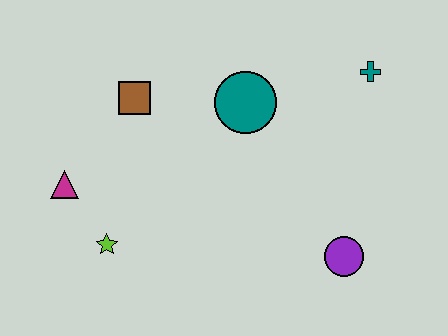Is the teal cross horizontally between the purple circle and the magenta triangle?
No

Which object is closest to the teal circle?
The brown square is closest to the teal circle.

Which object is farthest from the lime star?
The teal cross is farthest from the lime star.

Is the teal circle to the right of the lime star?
Yes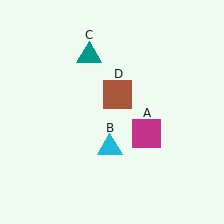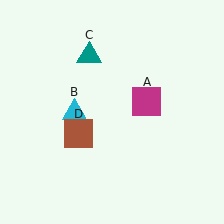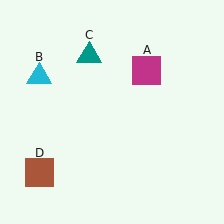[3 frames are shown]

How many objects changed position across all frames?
3 objects changed position: magenta square (object A), cyan triangle (object B), brown square (object D).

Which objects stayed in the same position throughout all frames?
Teal triangle (object C) remained stationary.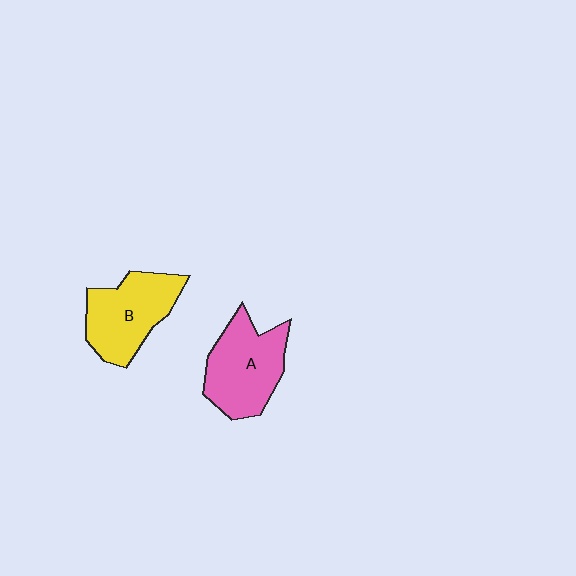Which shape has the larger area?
Shape A (pink).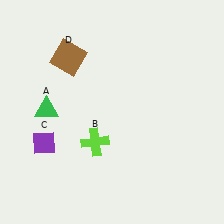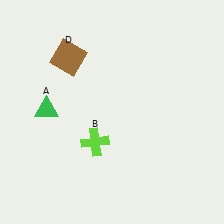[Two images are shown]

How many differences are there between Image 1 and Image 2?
There is 1 difference between the two images.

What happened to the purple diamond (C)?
The purple diamond (C) was removed in Image 2. It was in the bottom-left area of Image 1.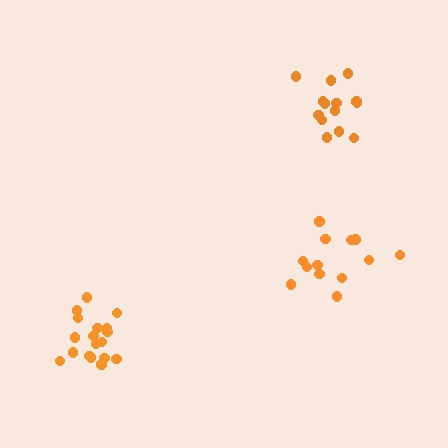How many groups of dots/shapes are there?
There are 3 groups.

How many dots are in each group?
Group 1: 14 dots, Group 2: 18 dots, Group 3: 14 dots (46 total).